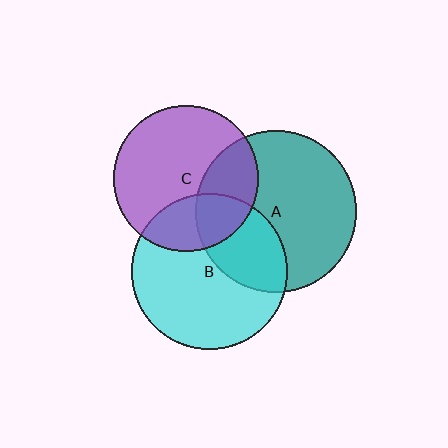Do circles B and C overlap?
Yes.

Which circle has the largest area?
Circle A (teal).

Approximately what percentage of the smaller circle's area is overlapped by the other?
Approximately 25%.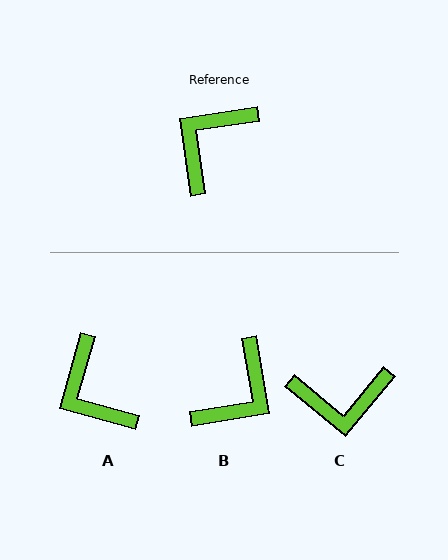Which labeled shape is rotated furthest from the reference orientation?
B, about 179 degrees away.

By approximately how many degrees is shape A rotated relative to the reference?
Approximately 66 degrees counter-clockwise.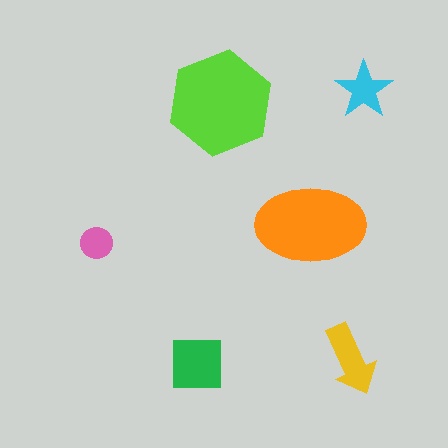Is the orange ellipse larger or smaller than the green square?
Larger.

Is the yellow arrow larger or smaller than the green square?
Smaller.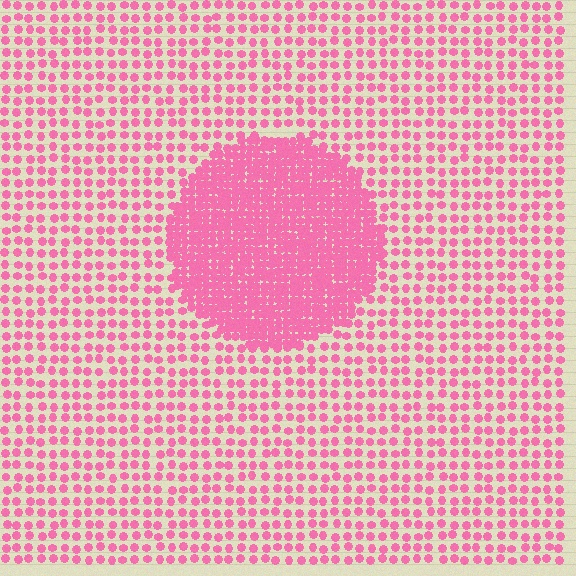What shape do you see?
I see a circle.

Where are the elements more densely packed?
The elements are more densely packed inside the circle boundary.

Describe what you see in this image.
The image contains small pink elements arranged at two different densities. A circle-shaped region is visible where the elements are more densely packed than the surrounding area.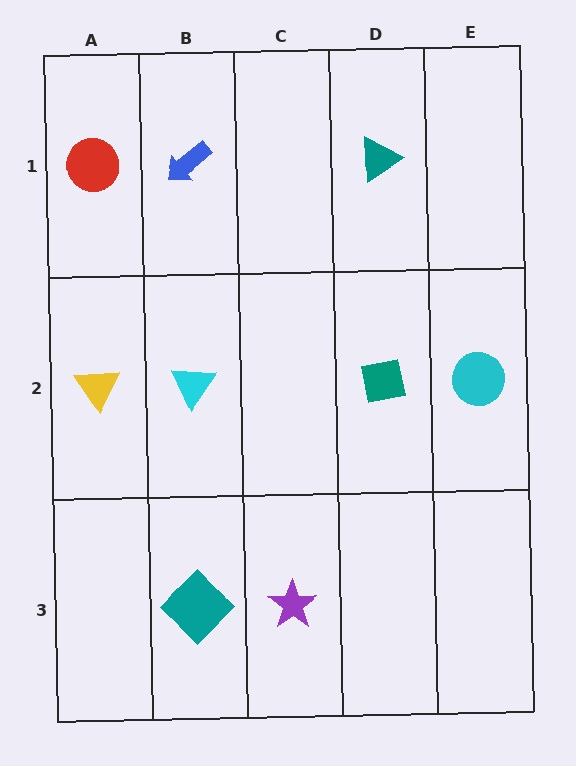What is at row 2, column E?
A cyan circle.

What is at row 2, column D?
A teal square.